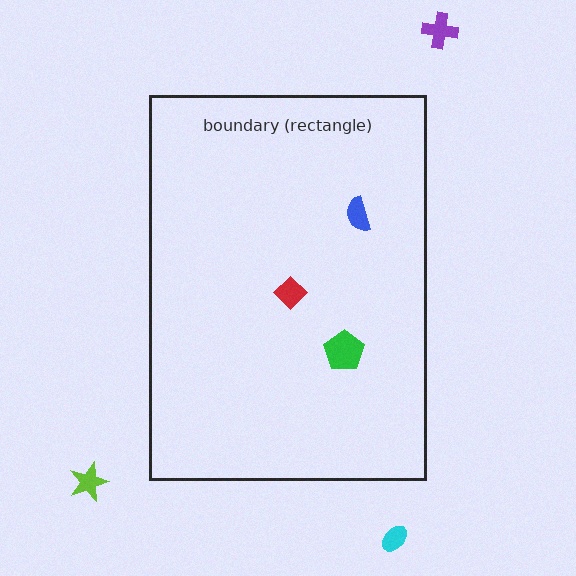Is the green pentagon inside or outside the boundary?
Inside.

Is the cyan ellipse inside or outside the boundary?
Outside.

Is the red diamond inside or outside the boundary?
Inside.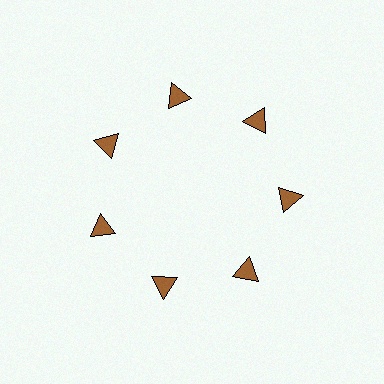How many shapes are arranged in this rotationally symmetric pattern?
There are 7 shapes, arranged in 7 groups of 1.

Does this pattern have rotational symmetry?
Yes, this pattern has 7-fold rotational symmetry. It looks the same after rotating 51 degrees around the center.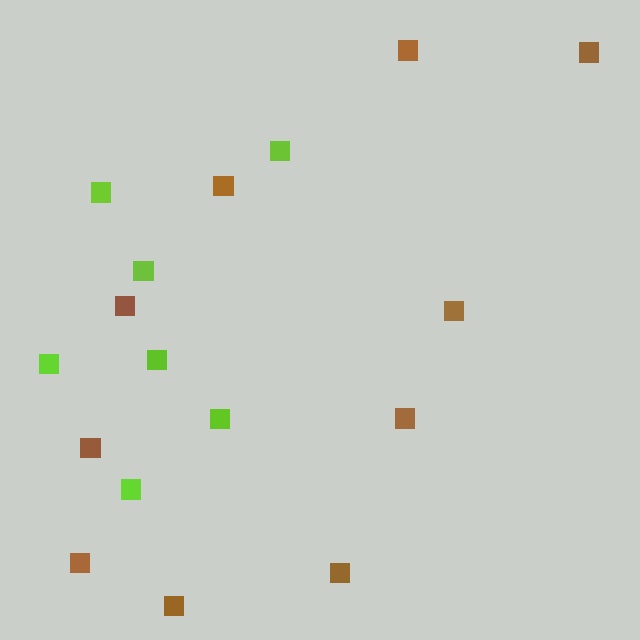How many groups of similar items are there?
There are 2 groups: one group of lime squares (7) and one group of brown squares (10).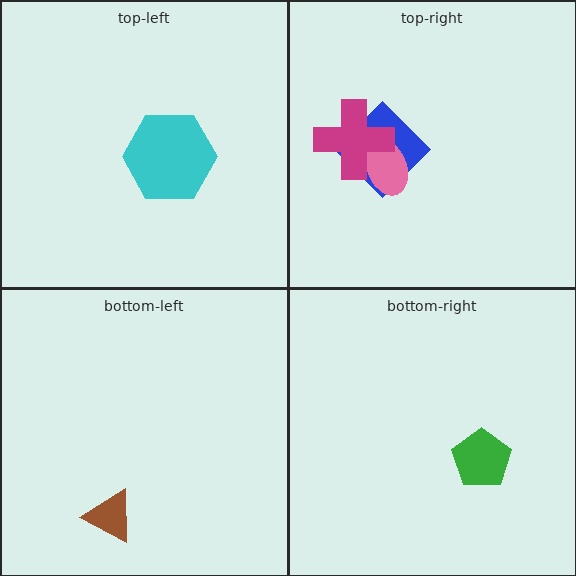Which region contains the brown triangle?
The bottom-left region.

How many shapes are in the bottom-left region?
1.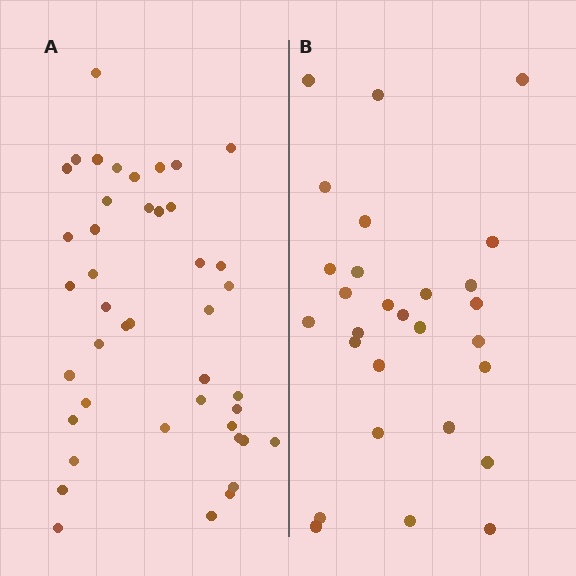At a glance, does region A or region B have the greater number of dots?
Region A (the left region) has more dots.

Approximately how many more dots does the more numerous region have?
Region A has approximately 15 more dots than region B.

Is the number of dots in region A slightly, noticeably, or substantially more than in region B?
Region A has substantially more. The ratio is roughly 1.5 to 1.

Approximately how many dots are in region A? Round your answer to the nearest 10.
About 40 dots. (The exact count is 43, which rounds to 40.)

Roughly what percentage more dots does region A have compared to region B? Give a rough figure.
About 55% more.